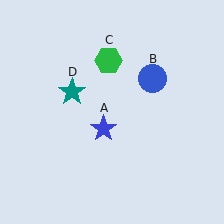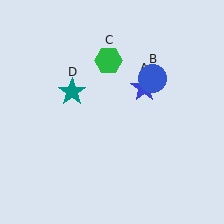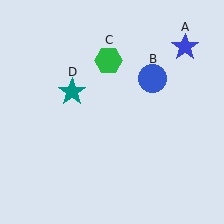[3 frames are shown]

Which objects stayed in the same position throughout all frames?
Blue circle (object B) and green hexagon (object C) and teal star (object D) remained stationary.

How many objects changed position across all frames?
1 object changed position: blue star (object A).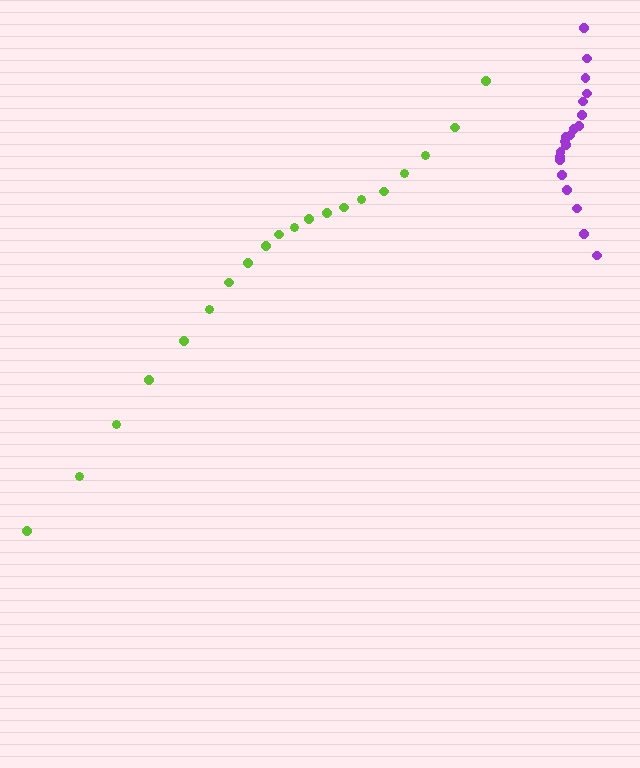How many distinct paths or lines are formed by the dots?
There are 2 distinct paths.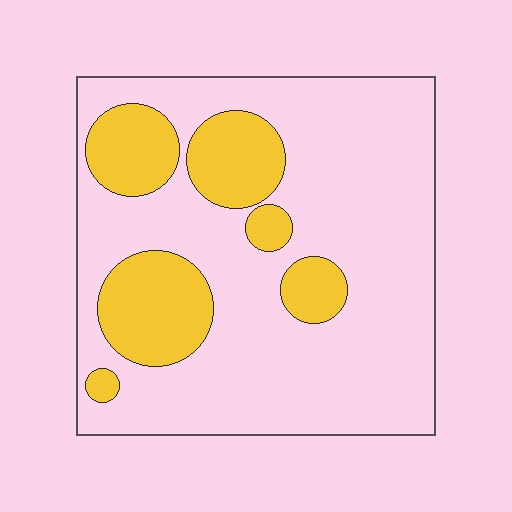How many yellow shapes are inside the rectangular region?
6.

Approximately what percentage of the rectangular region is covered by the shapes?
Approximately 25%.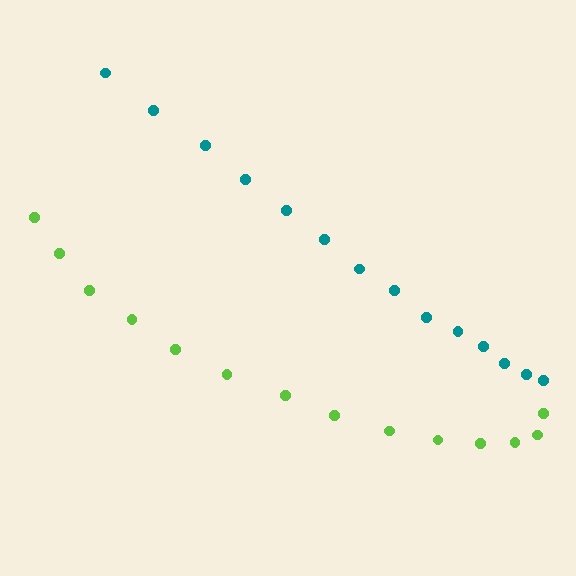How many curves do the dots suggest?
There are 2 distinct paths.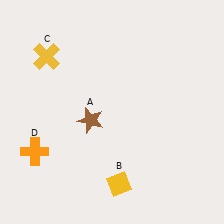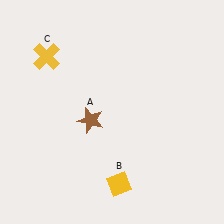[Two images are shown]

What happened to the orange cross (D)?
The orange cross (D) was removed in Image 2. It was in the bottom-left area of Image 1.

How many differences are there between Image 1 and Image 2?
There is 1 difference between the two images.